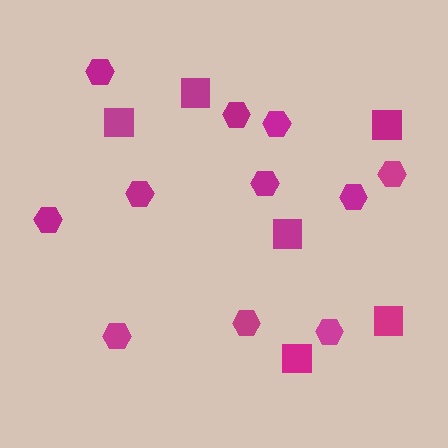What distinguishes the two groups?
There are 2 groups: one group of hexagons (11) and one group of squares (6).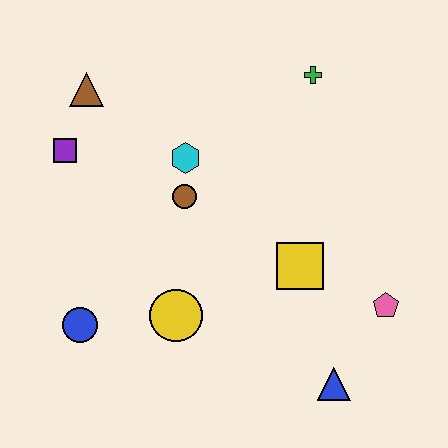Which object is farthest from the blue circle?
The green cross is farthest from the blue circle.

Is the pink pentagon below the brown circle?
Yes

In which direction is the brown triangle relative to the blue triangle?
The brown triangle is above the blue triangle.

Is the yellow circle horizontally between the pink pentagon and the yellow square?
No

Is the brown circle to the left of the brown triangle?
No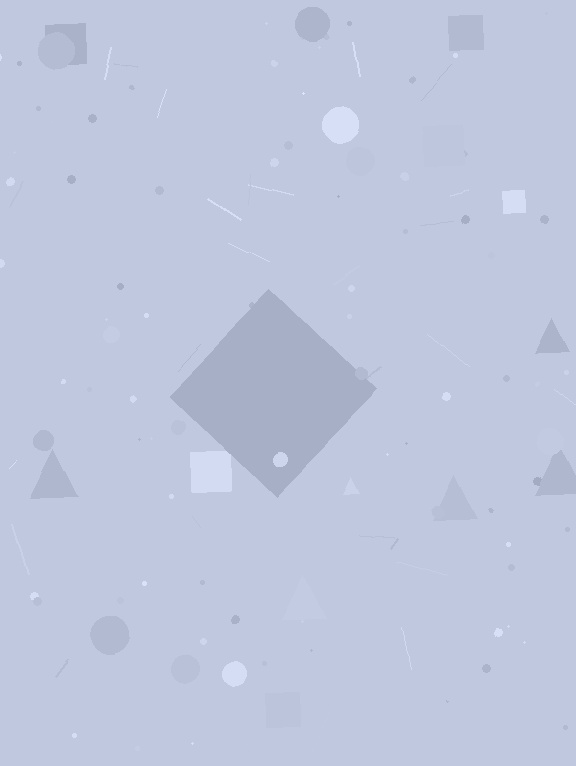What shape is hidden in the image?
A diamond is hidden in the image.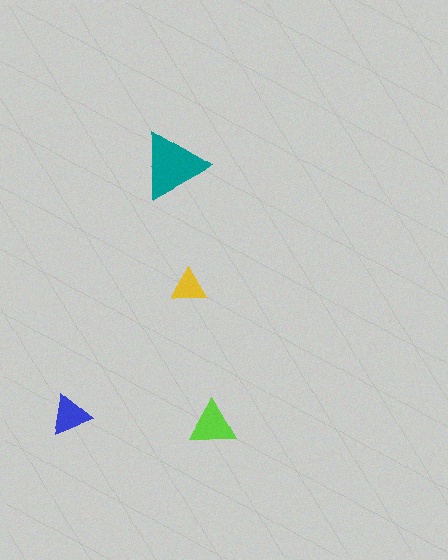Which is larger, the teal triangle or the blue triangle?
The teal one.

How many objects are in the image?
There are 4 objects in the image.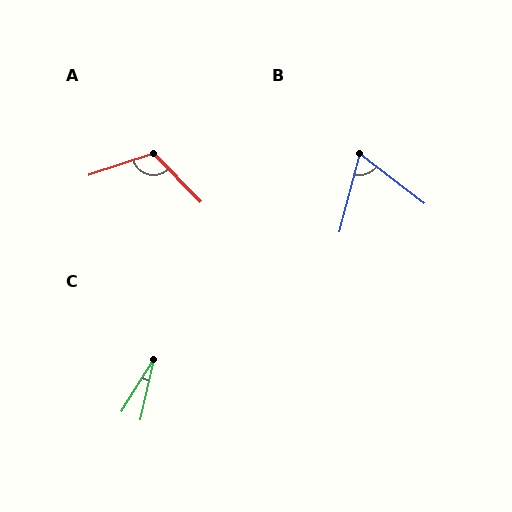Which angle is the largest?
A, at approximately 116 degrees.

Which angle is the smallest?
C, at approximately 19 degrees.